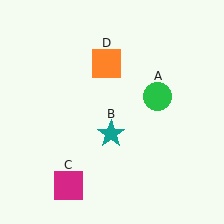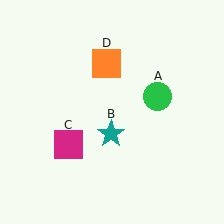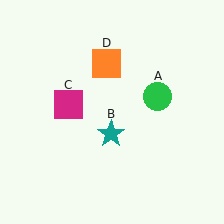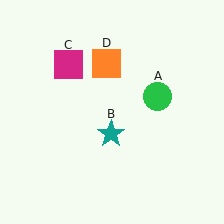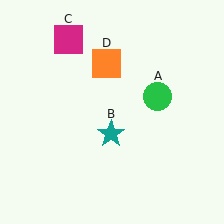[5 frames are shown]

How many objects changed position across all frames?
1 object changed position: magenta square (object C).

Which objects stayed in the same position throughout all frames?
Green circle (object A) and teal star (object B) and orange square (object D) remained stationary.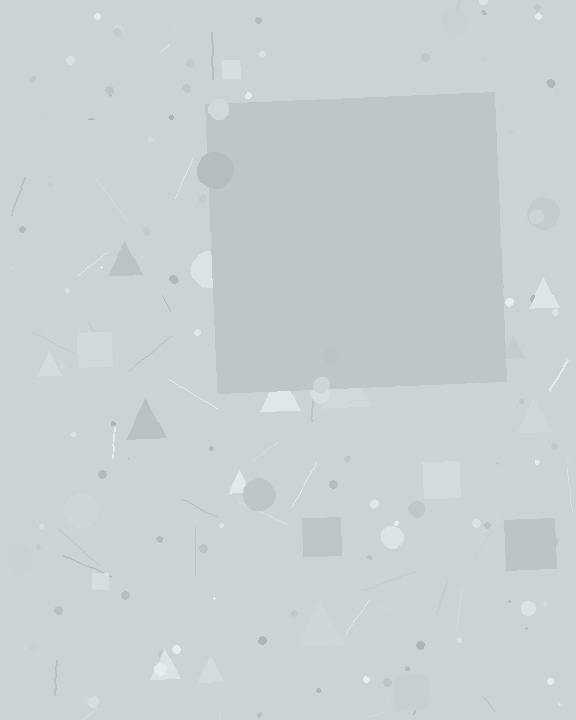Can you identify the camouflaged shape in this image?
The camouflaged shape is a square.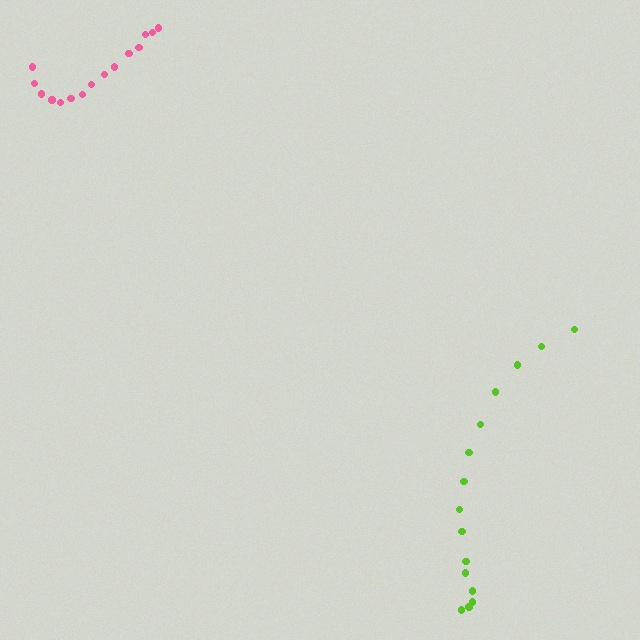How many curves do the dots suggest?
There are 2 distinct paths.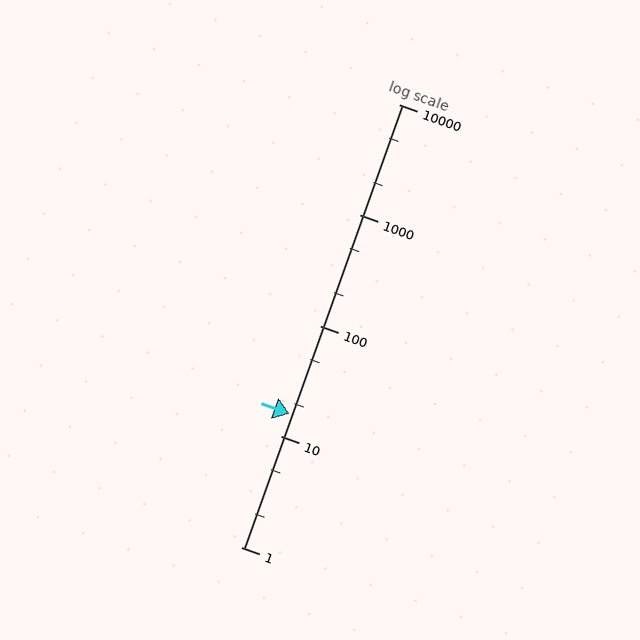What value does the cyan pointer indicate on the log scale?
The pointer indicates approximately 16.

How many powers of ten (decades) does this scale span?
The scale spans 4 decades, from 1 to 10000.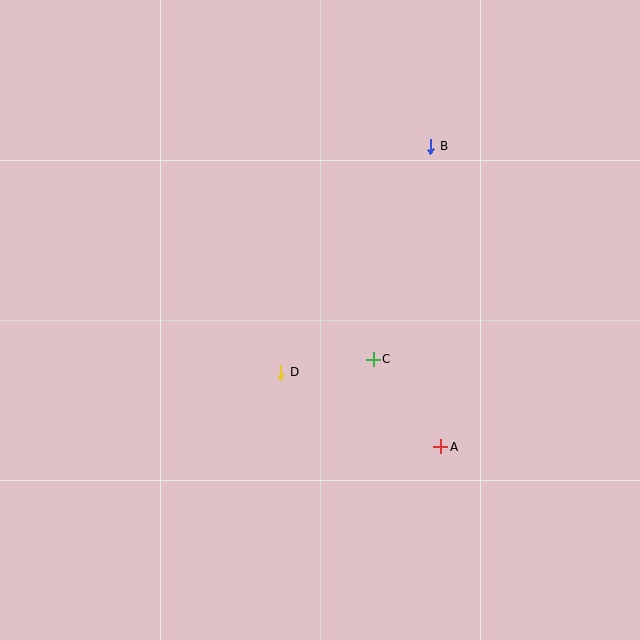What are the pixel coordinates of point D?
Point D is at (281, 372).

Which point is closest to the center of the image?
Point D at (281, 372) is closest to the center.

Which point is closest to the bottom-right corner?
Point A is closest to the bottom-right corner.